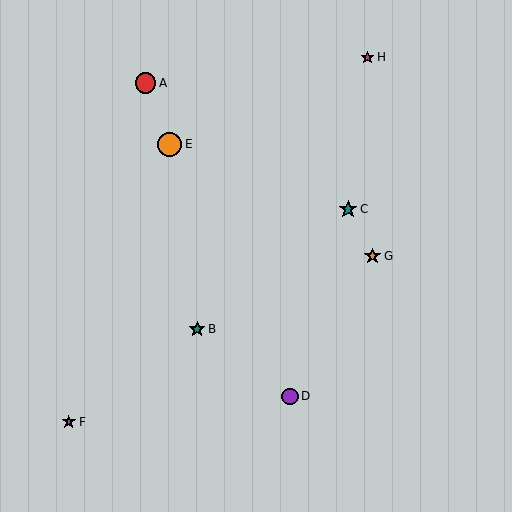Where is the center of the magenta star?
The center of the magenta star is at (367, 57).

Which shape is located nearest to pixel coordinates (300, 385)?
The purple circle (labeled D) at (290, 396) is nearest to that location.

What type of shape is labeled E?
Shape E is an orange circle.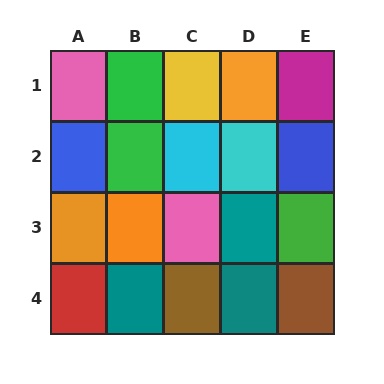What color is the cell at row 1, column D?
Orange.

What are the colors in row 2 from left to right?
Blue, green, cyan, cyan, blue.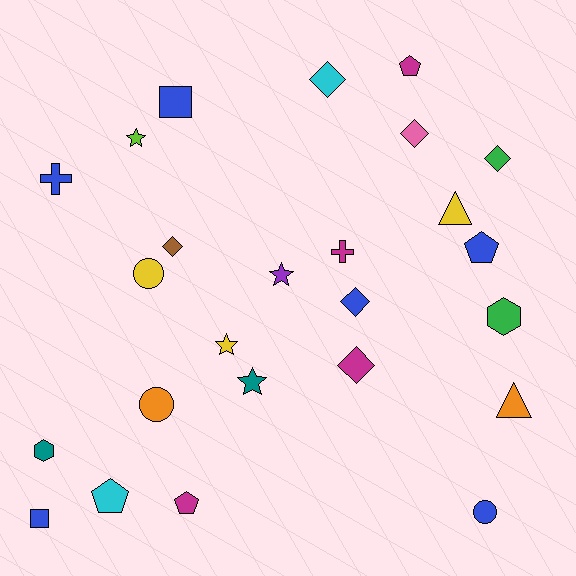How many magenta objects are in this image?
There are 4 magenta objects.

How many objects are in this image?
There are 25 objects.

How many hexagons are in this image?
There are 2 hexagons.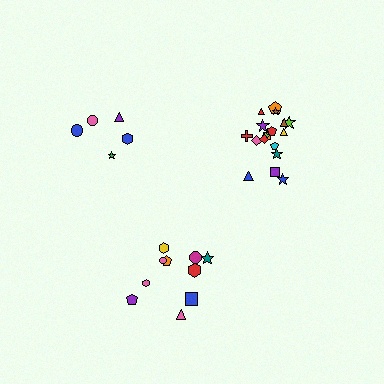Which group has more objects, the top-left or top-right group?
The top-right group.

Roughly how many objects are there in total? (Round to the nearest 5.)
Roughly 35 objects in total.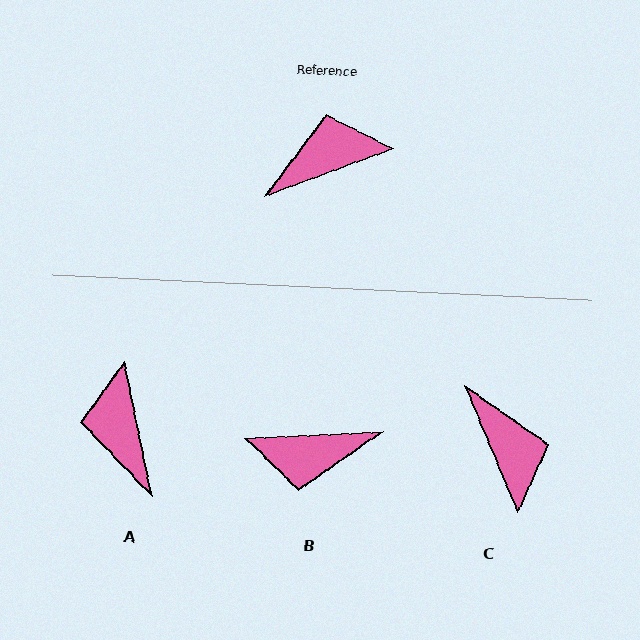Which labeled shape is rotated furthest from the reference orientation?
B, about 162 degrees away.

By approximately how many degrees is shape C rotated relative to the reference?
Approximately 88 degrees clockwise.